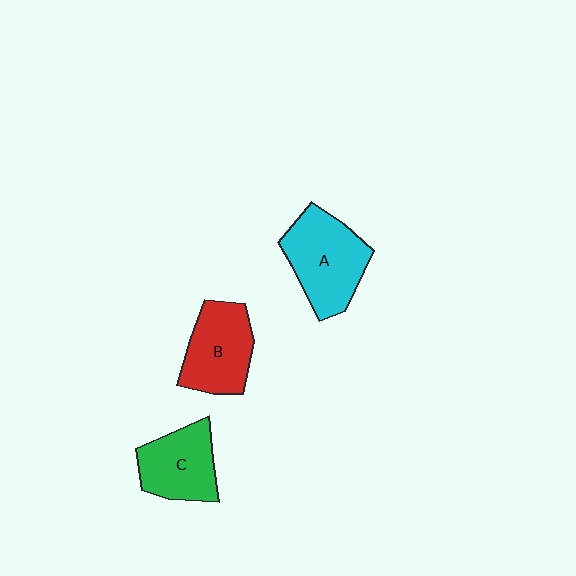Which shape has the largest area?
Shape A (cyan).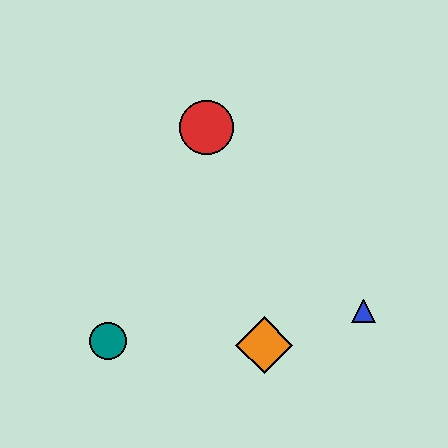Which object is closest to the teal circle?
The orange diamond is closest to the teal circle.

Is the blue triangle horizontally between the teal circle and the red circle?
No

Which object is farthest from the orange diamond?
The red circle is farthest from the orange diamond.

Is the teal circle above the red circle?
No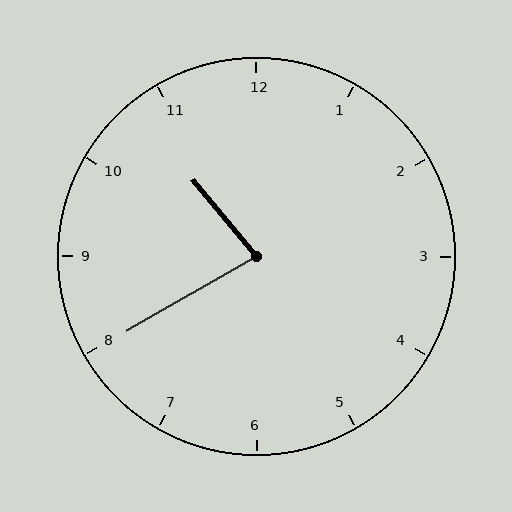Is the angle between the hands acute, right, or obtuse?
It is acute.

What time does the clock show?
10:40.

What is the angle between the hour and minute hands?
Approximately 80 degrees.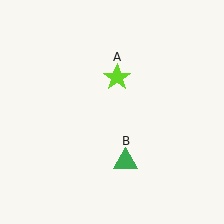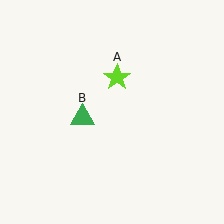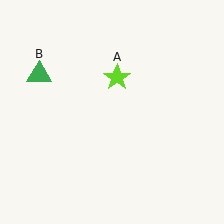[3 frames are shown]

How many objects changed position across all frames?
1 object changed position: green triangle (object B).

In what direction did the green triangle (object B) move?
The green triangle (object B) moved up and to the left.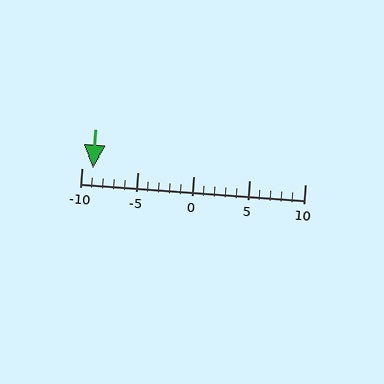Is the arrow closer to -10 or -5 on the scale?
The arrow is closer to -10.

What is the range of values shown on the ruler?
The ruler shows values from -10 to 10.